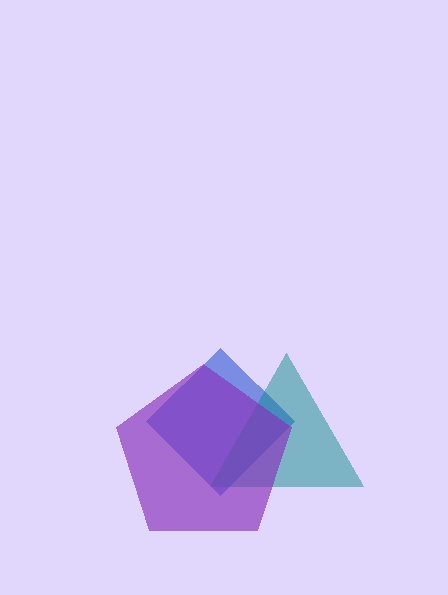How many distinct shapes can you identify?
There are 3 distinct shapes: a blue diamond, a teal triangle, a purple pentagon.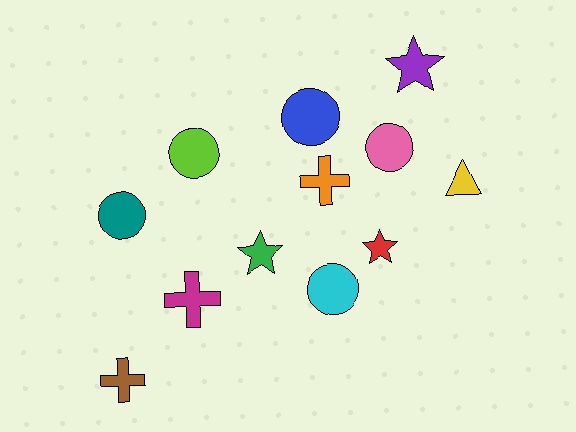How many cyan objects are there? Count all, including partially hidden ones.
There is 1 cyan object.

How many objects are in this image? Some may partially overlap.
There are 12 objects.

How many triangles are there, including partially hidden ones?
There is 1 triangle.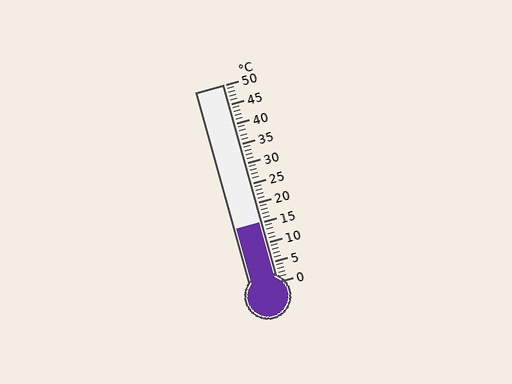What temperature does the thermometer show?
The thermometer shows approximately 15°C.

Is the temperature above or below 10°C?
The temperature is above 10°C.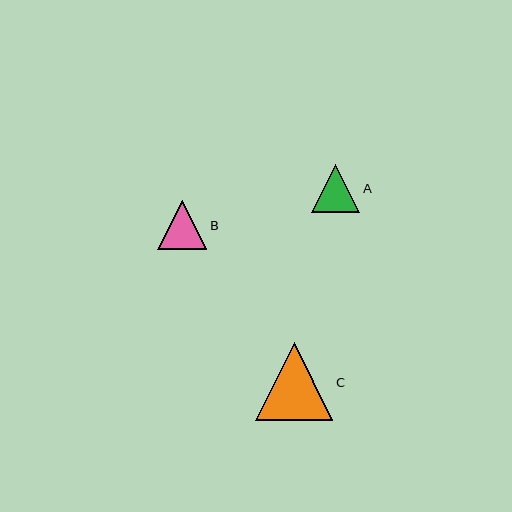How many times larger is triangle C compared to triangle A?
Triangle C is approximately 1.6 times the size of triangle A.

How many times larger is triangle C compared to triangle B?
Triangle C is approximately 1.6 times the size of triangle B.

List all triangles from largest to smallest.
From largest to smallest: C, B, A.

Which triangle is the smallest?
Triangle A is the smallest with a size of approximately 48 pixels.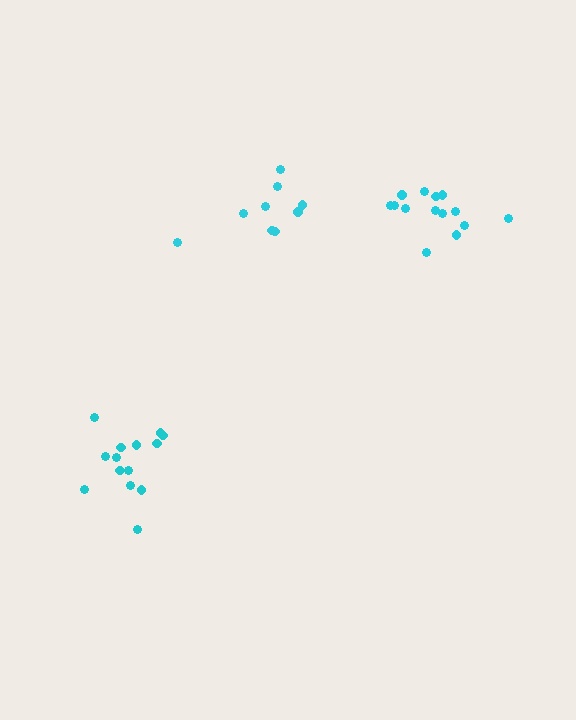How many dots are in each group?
Group 1: 14 dots, Group 2: 9 dots, Group 3: 14 dots (37 total).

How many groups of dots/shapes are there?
There are 3 groups.